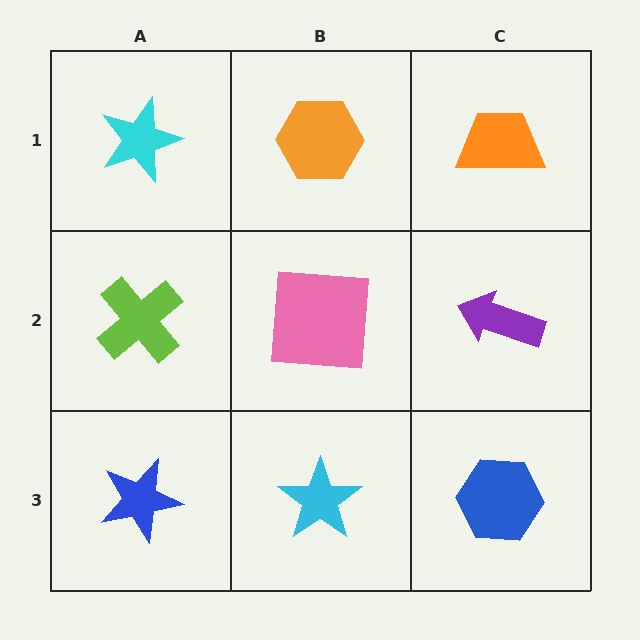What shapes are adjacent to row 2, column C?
An orange trapezoid (row 1, column C), a blue hexagon (row 3, column C), a pink square (row 2, column B).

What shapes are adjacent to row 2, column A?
A cyan star (row 1, column A), a blue star (row 3, column A), a pink square (row 2, column B).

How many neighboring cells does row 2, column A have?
3.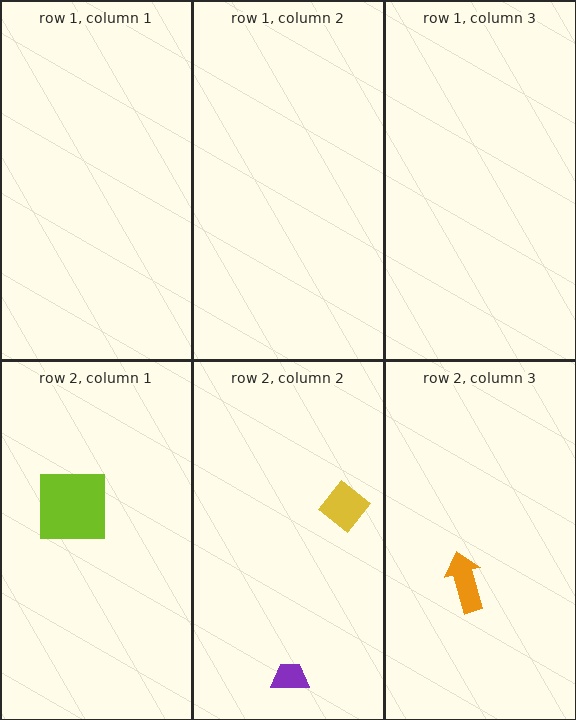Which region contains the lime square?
The row 2, column 1 region.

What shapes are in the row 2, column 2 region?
The yellow diamond, the purple trapezoid.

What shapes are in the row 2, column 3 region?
The orange arrow.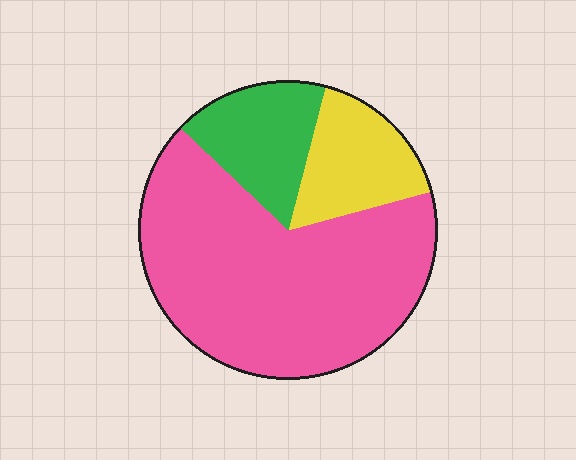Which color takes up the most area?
Pink, at roughly 65%.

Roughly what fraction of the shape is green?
Green covers roughly 15% of the shape.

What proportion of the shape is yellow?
Yellow takes up about one sixth (1/6) of the shape.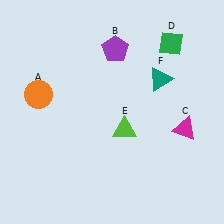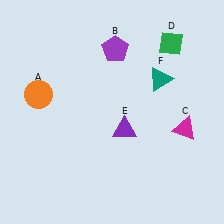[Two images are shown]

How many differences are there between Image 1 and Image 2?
There is 1 difference between the two images.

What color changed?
The triangle (E) changed from lime in Image 1 to purple in Image 2.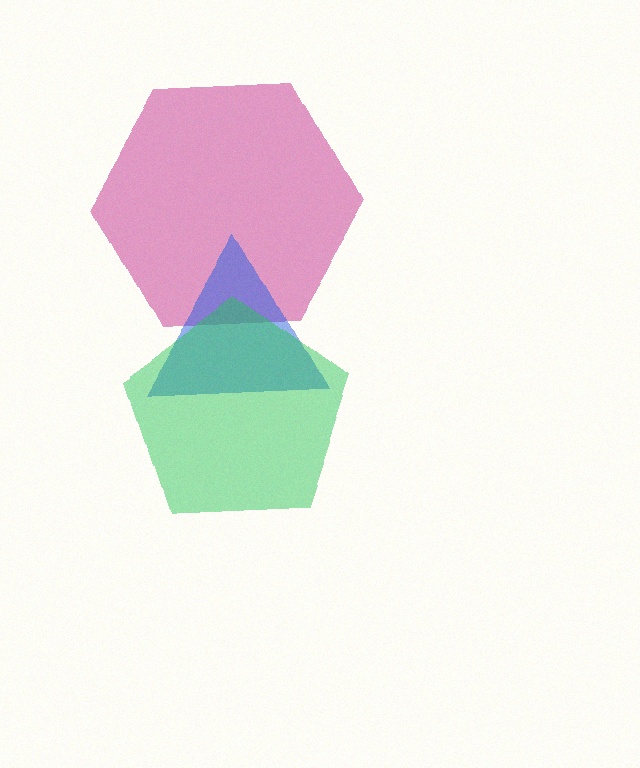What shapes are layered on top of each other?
The layered shapes are: a magenta hexagon, a blue triangle, a green pentagon.